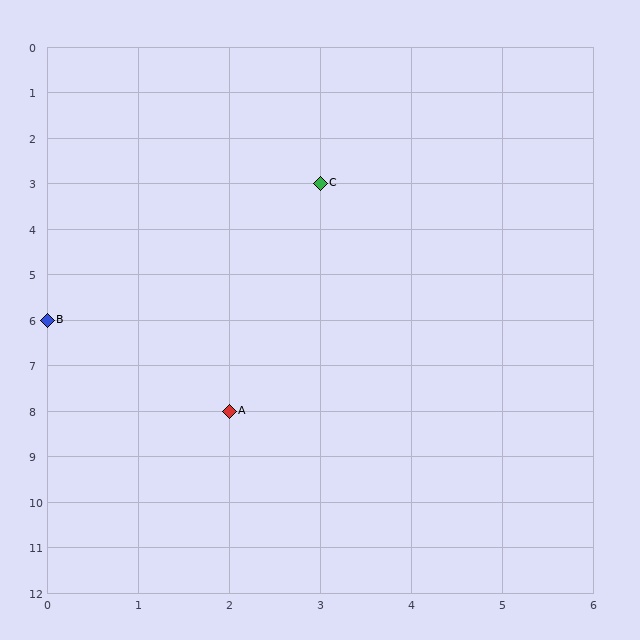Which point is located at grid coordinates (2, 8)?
Point A is at (2, 8).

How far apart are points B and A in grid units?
Points B and A are 2 columns and 2 rows apart (about 2.8 grid units diagonally).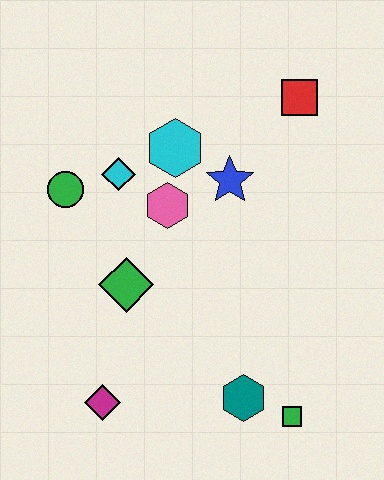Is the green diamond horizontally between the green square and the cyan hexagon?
No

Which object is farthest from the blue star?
The magenta diamond is farthest from the blue star.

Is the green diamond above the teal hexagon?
Yes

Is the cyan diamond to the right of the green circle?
Yes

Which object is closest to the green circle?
The cyan diamond is closest to the green circle.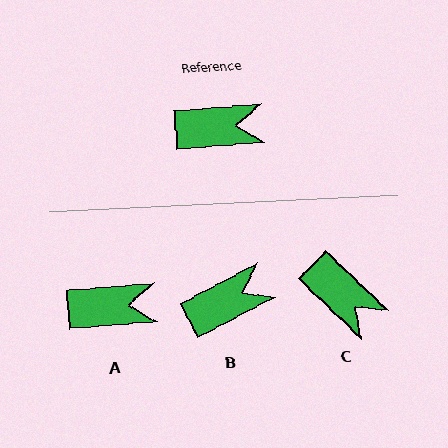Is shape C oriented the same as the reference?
No, it is off by about 49 degrees.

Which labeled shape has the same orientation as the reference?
A.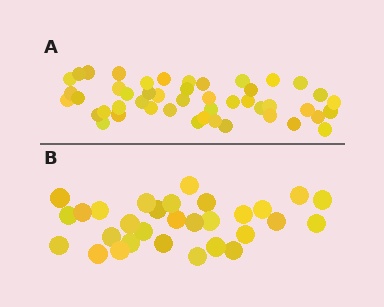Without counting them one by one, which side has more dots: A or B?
Region A (the top region) has more dots.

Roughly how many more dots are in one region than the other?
Region A has approximately 15 more dots than region B.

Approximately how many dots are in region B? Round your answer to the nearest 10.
About 30 dots.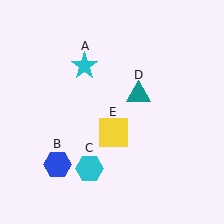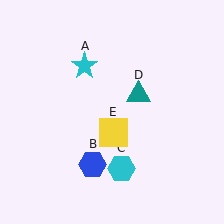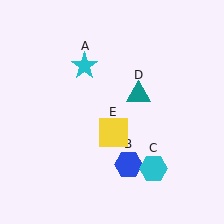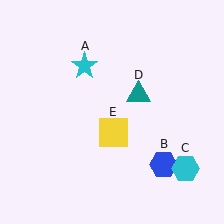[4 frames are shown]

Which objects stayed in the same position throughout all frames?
Cyan star (object A) and teal triangle (object D) and yellow square (object E) remained stationary.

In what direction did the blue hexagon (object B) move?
The blue hexagon (object B) moved right.